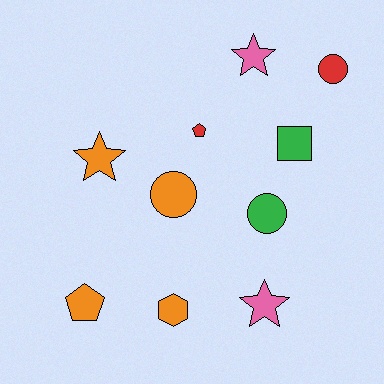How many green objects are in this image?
There are 2 green objects.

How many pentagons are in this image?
There are 2 pentagons.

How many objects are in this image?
There are 10 objects.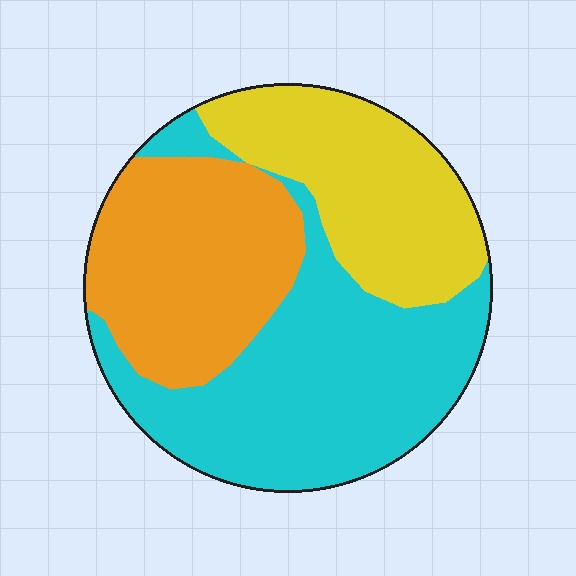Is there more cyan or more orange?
Cyan.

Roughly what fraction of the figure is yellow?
Yellow takes up about one quarter (1/4) of the figure.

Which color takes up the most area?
Cyan, at roughly 45%.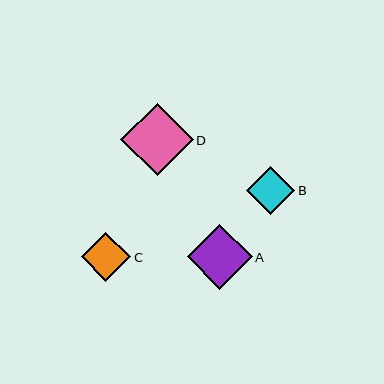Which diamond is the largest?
Diamond D is the largest with a size of approximately 73 pixels.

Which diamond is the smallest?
Diamond B is the smallest with a size of approximately 48 pixels.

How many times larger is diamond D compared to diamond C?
Diamond D is approximately 1.5 times the size of diamond C.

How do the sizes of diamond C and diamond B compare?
Diamond C and diamond B are approximately the same size.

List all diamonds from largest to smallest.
From largest to smallest: D, A, C, B.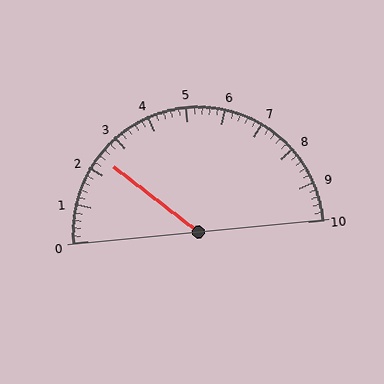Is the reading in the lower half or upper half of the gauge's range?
The reading is in the lower half of the range (0 to 10).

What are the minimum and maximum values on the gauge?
The gauge ranges from 0 to 10.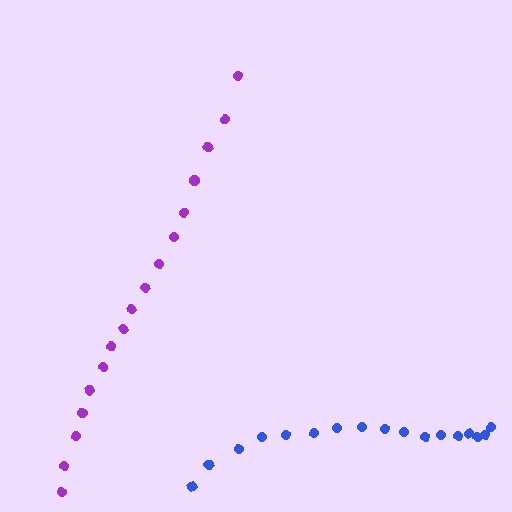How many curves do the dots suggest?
There are 2 distinct paths.